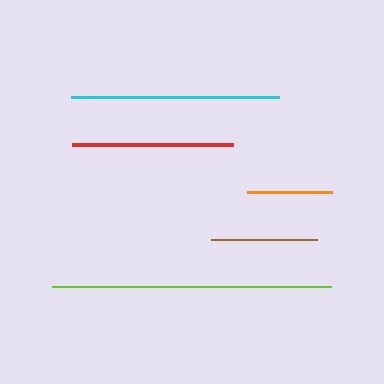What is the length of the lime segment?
The lime segment is approximately 279 pixels long.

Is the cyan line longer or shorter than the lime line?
The lime line is longer than the cyan line.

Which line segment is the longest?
The lime line is the longest at approximately 279 pixels.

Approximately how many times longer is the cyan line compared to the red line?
The cyan line is approximately 1.3 times the length of the red line.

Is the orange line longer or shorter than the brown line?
The brown line is longer than the orange line.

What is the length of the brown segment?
The brown segment is approximately 106 pixels long.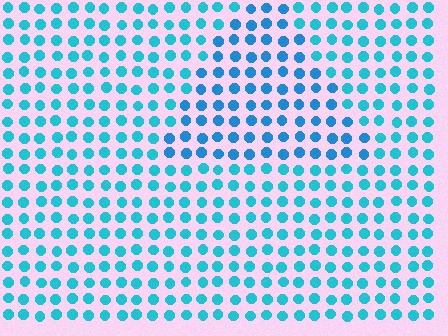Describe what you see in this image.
The image is filled with small cyan elements in a uniform arrangement. A triangle-shaped region is visible where the elements are tinted to a slightly different hue, forming a subtle color boundary.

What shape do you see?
I see a triangle.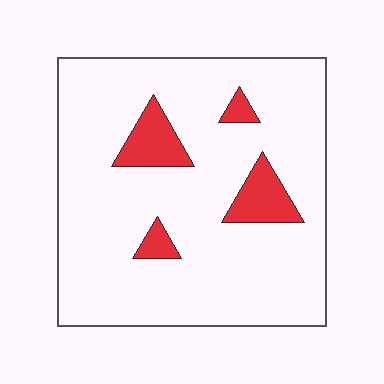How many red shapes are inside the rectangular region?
4.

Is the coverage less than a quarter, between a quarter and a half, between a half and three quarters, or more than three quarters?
Less than a quarter.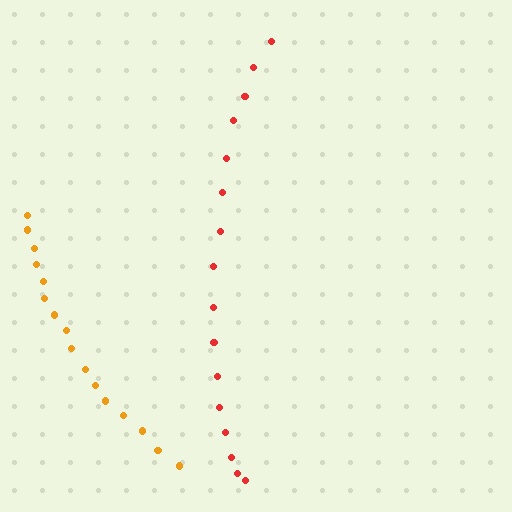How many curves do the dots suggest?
There are 2 distinct paths.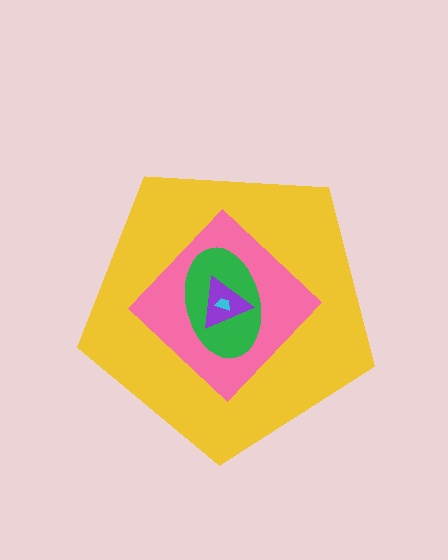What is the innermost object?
The cyan trapezoid.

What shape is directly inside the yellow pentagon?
The pink diamond.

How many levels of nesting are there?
5.